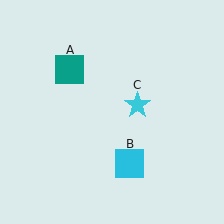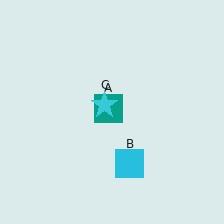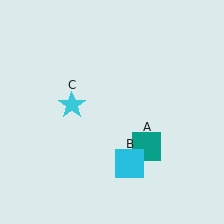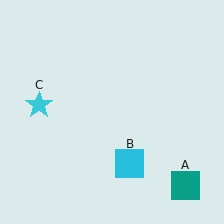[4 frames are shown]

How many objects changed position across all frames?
2 objects changed position: teal square (object A), cyan star (object C).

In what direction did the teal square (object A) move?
The teal square (object A) moved down and to the right.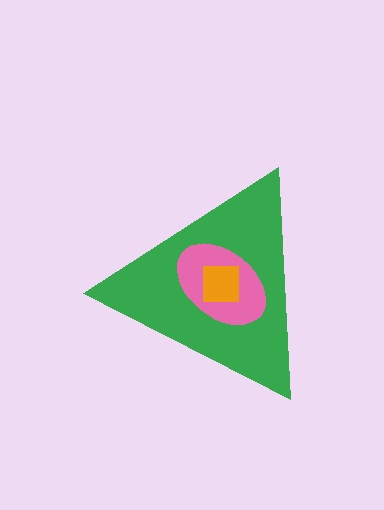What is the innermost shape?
The orange square.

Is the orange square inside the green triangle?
Yes.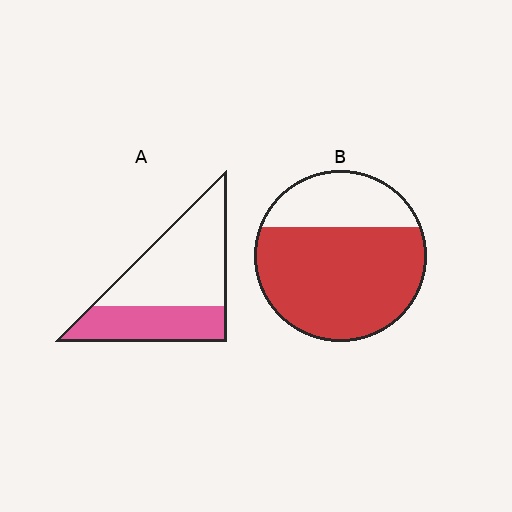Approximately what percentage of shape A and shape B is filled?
A is approximately 35% and B is approximately 70%.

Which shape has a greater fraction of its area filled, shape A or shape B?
Shape B.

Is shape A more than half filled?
No.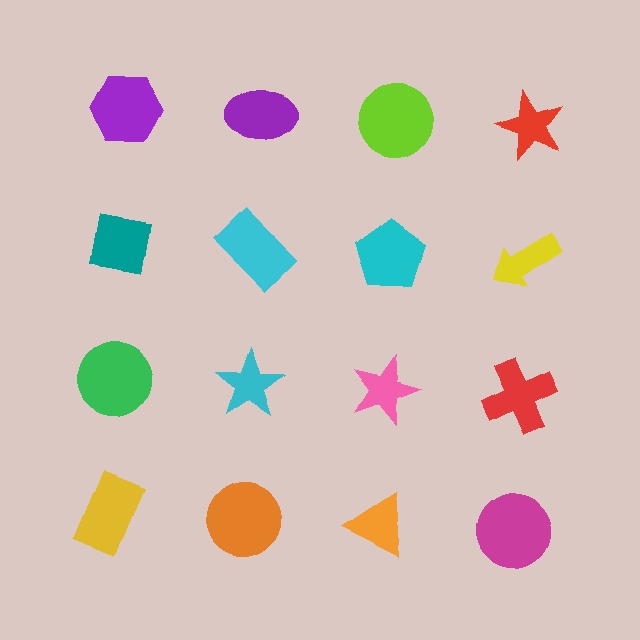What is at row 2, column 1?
A teal square.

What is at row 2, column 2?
A cyan rectangle.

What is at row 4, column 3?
An orange triangle.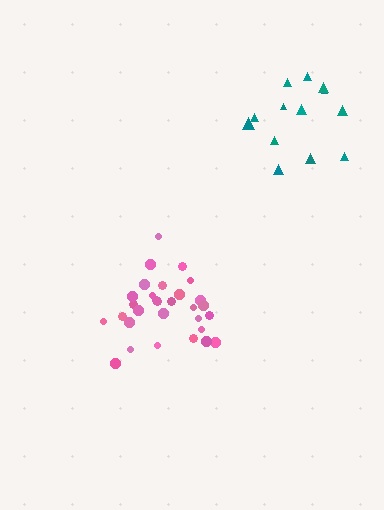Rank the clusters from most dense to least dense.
pink, teal.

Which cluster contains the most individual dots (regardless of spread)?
Pink (30).